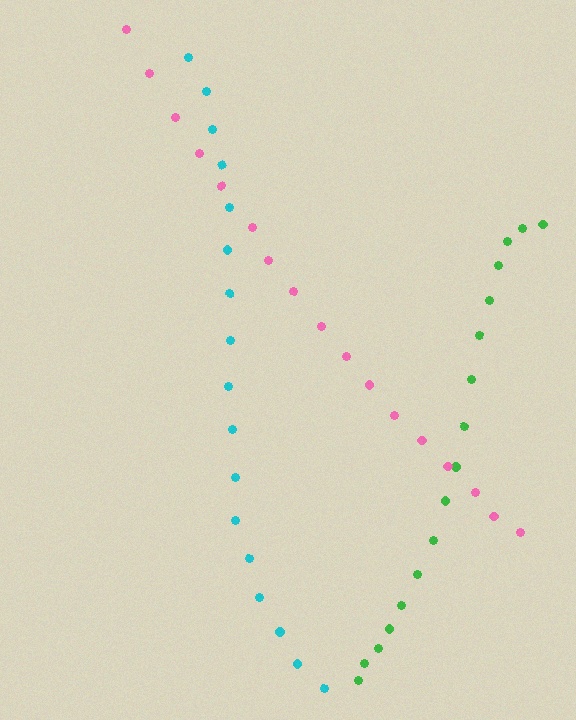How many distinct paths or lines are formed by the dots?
There are 3 distinct paths.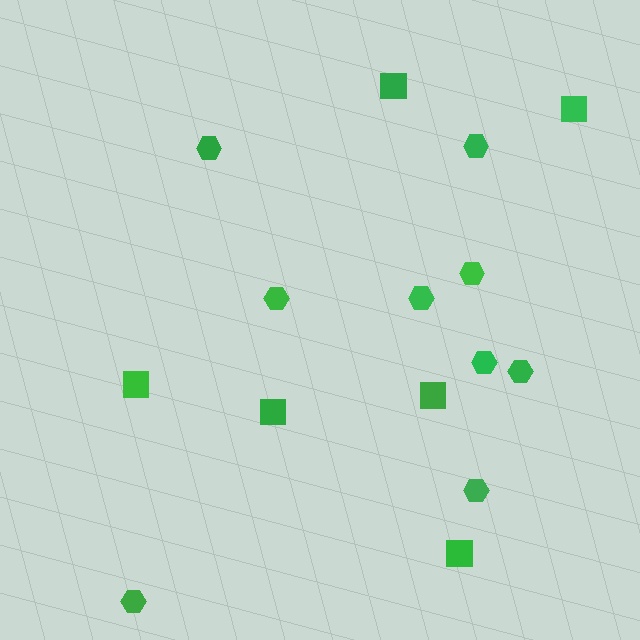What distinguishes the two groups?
There are 2 groups: one group of squares (6) and one group of hexagons (9).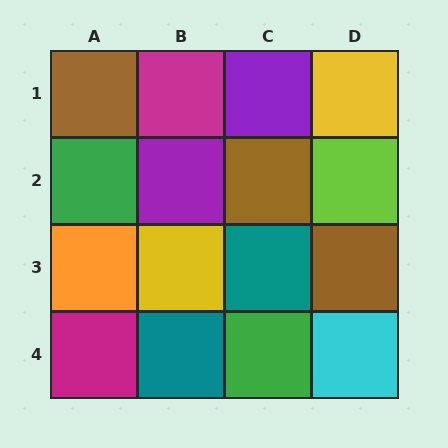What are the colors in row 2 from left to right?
Green, purple, brown, lime.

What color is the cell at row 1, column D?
Yellow.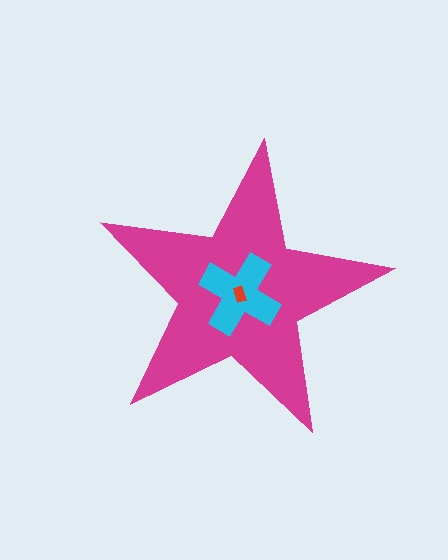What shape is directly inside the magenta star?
The cyan cross.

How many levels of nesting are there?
3.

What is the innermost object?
The red rectangle.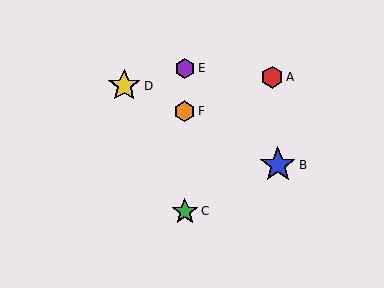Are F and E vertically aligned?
Yes, both are at x≈185.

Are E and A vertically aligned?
No, E is at x≈185 and A is at x≈272.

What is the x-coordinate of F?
Object F is at x≈185.